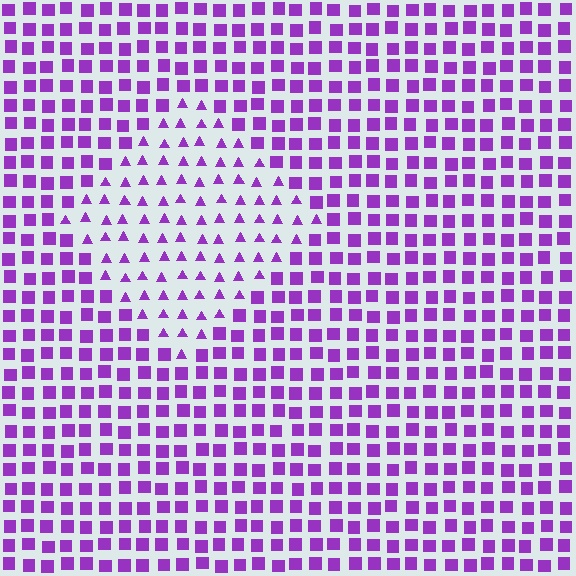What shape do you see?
I see a diamond.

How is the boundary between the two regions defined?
The boundary is defined by a change in element shape: triangles inside vs. squares outside. All elements share the same color and spacing.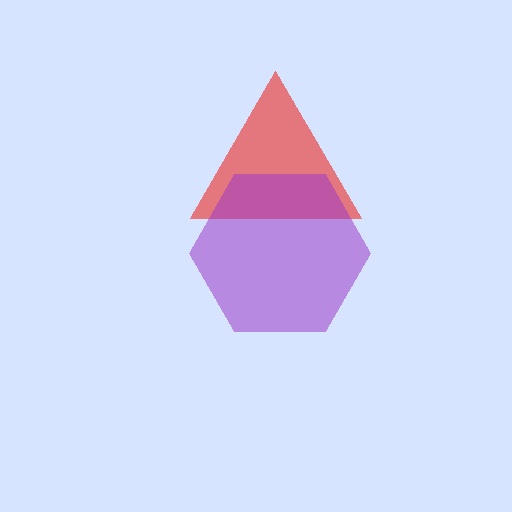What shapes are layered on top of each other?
The layered shapes are: a red triangle, a purple hexagon.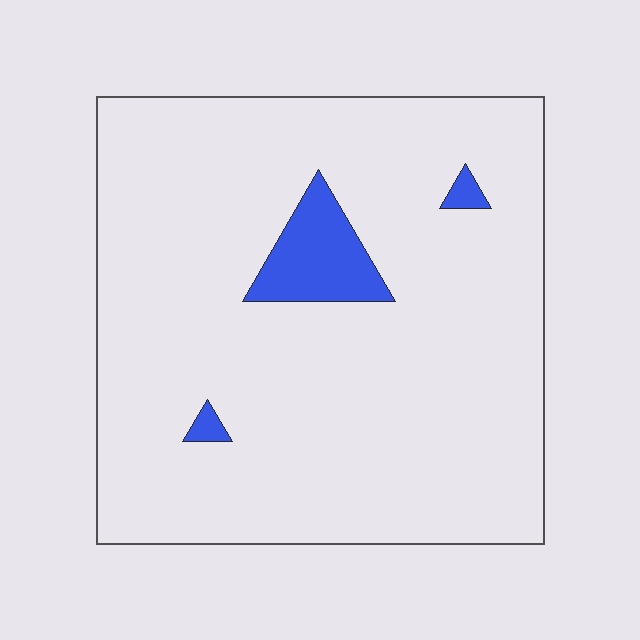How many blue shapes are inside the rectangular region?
3.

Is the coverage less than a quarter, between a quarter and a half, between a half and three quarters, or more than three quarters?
Less than a quarter.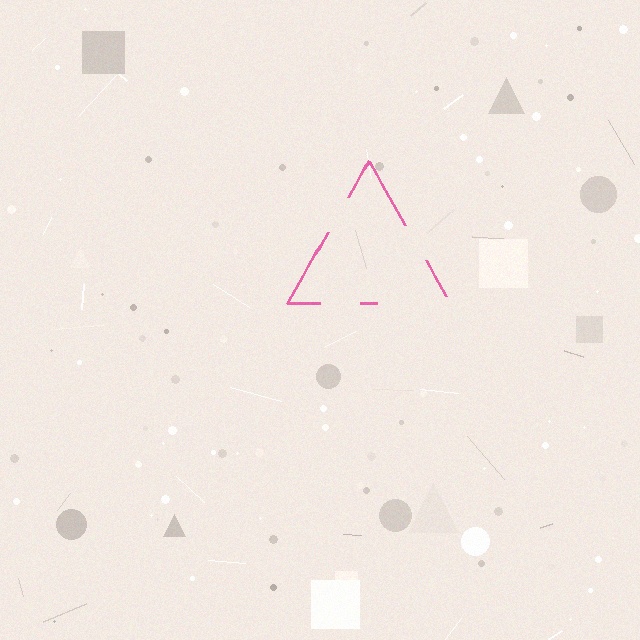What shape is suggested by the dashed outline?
The dashed outline suggests a triangle.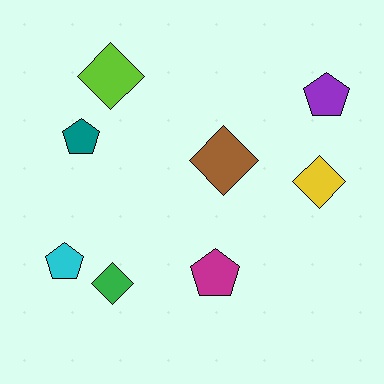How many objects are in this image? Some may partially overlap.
There are 8 objects.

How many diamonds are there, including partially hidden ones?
There are 4 diamonds.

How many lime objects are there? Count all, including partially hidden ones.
There is 1 lime object.